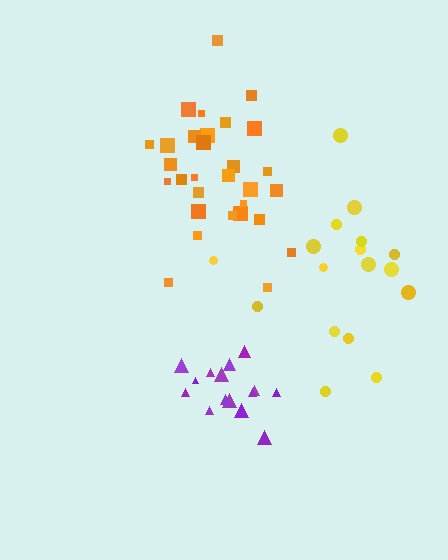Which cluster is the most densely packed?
Purple.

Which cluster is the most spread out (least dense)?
Yellow.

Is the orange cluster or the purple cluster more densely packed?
Purple.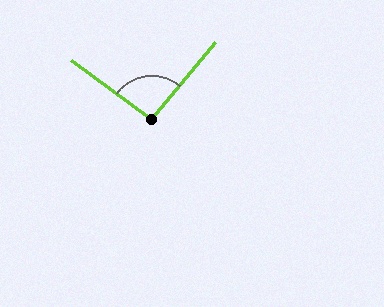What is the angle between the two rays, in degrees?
Approximately 93 degrees.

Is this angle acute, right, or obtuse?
It is approximately a right angle.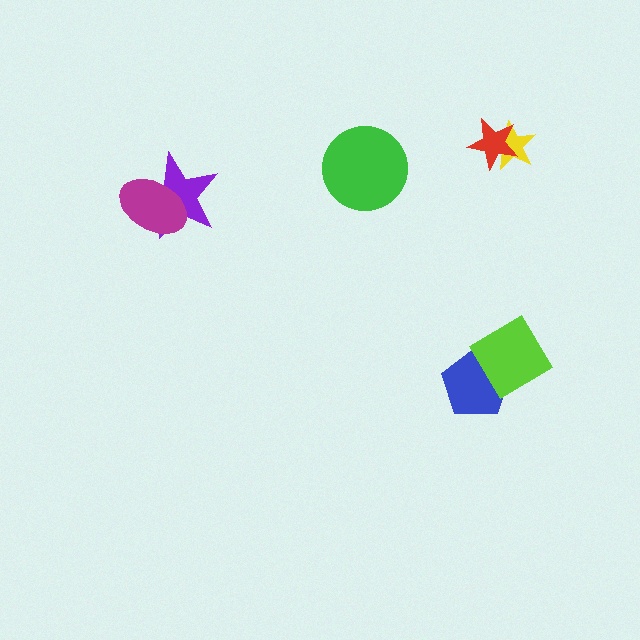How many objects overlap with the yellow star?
1 object overlaps with the yellow star.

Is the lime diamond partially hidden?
No, no other shape covers it.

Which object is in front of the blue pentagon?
The lime diamond is in front of the blue pentagon.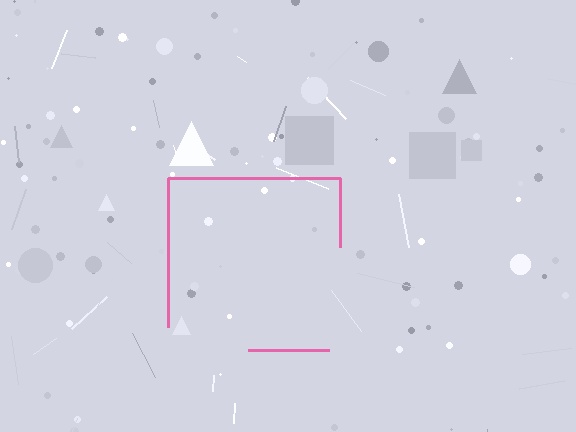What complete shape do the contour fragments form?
The contour fragments form a square.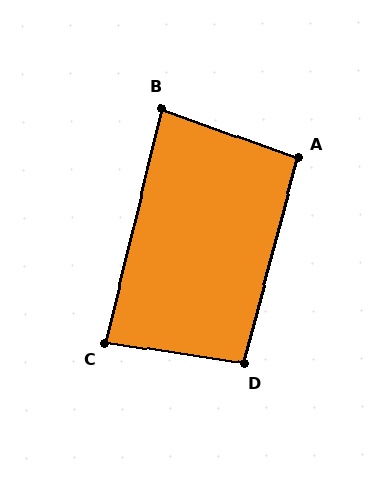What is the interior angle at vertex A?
Approximately 95 degrees (approximately right).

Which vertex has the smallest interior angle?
B, at approximately 84 degrees.